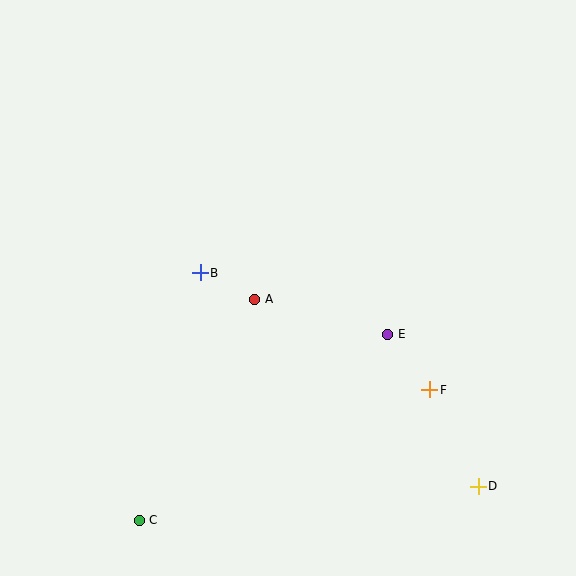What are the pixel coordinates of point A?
Point A is at (255, 299).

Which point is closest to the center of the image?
Point A at (255, 299) is closest to the center.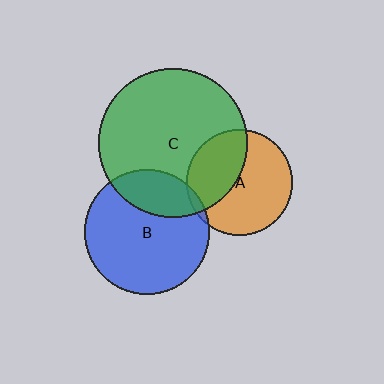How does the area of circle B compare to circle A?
Approximately 1.4 times.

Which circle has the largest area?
Circle C (green).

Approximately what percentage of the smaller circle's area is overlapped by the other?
Approximately 5%.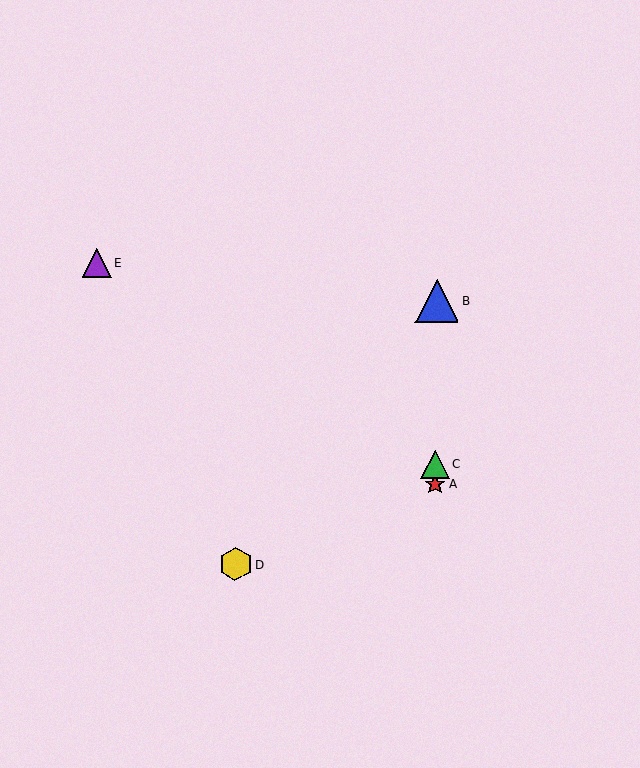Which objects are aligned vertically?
Objects A, B, C are aligned vertically.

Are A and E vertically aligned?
No, A is at x≈435 and E is at x≈97.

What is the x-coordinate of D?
Object D is at x≈235.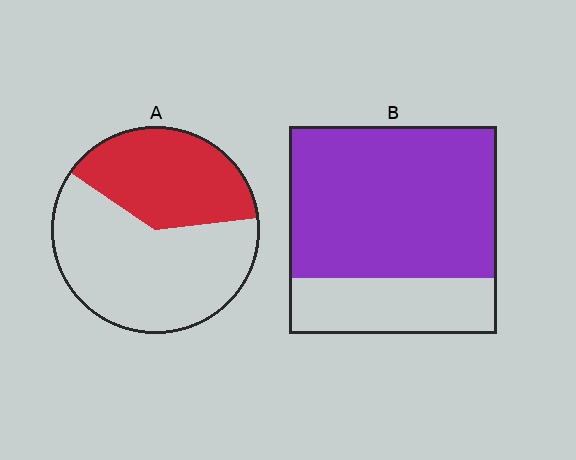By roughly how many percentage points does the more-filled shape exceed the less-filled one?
By roughly 35 percentage points (B over A).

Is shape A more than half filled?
No.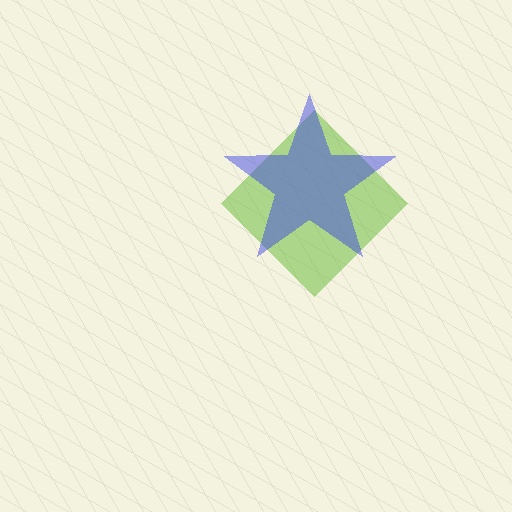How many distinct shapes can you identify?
There are 2 distinct shapes: a lime diamond, a blue star.